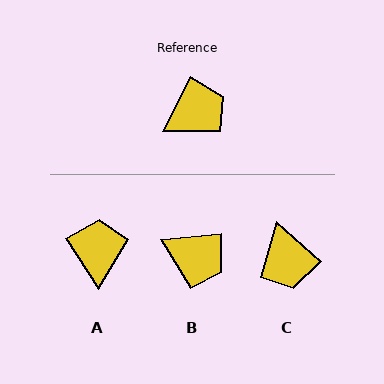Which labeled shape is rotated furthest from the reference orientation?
C, about 104 degrees away.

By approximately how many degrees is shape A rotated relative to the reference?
Approximately 60 degrees counter-clockwise.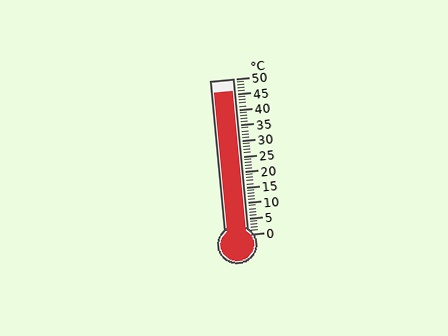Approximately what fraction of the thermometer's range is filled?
The thermometer is filled to approximately 90% of its range.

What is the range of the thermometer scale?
The thermometer scale ranges from 0°C to 50°C.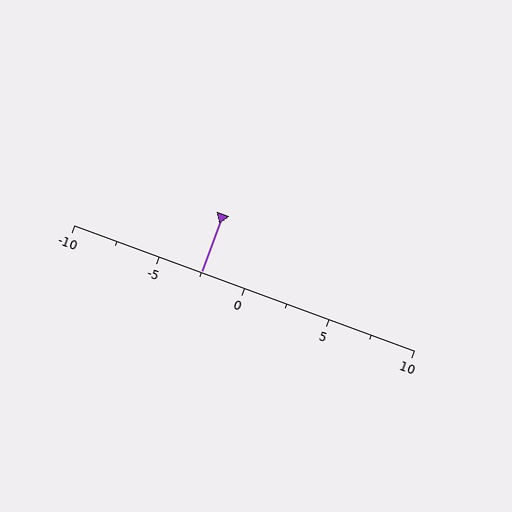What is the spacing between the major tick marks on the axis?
The major ticks are spaced 5 apart.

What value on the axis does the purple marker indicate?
The marker indicates approximately -2.5.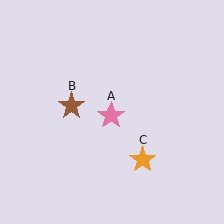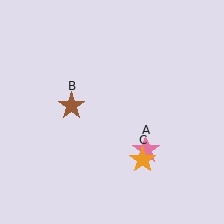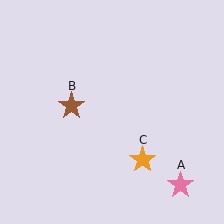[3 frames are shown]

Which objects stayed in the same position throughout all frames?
Brown star (object B) and orange star (object C) remained stationary.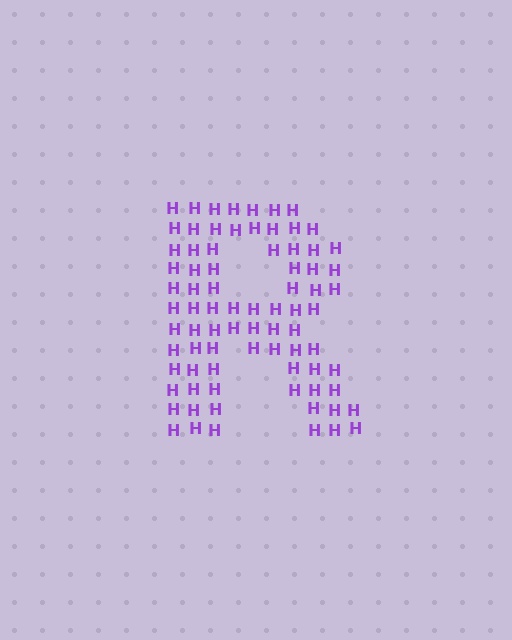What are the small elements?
The small elements are letter H's.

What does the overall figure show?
The overall figure shows the letter R.